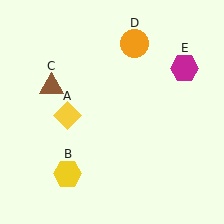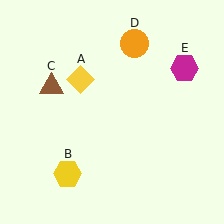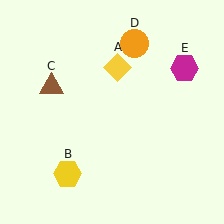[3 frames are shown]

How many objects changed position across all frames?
1 object changed position: yellow diamond (object A).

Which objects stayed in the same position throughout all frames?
Yellow hexagon (object B) and brown triangle (object C) and orange circle (object D) and magenta hexagon (object E) remained stationary.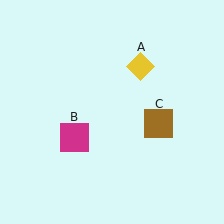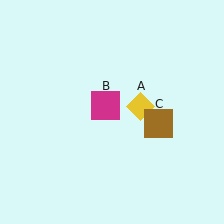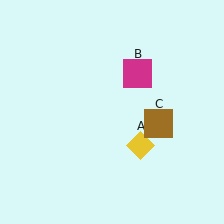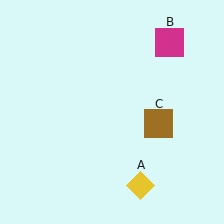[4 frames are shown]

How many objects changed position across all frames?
2 objects changed position: yellow diamond (object A), magenta square (object B).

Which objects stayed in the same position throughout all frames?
Brown square (object C) remained stationary.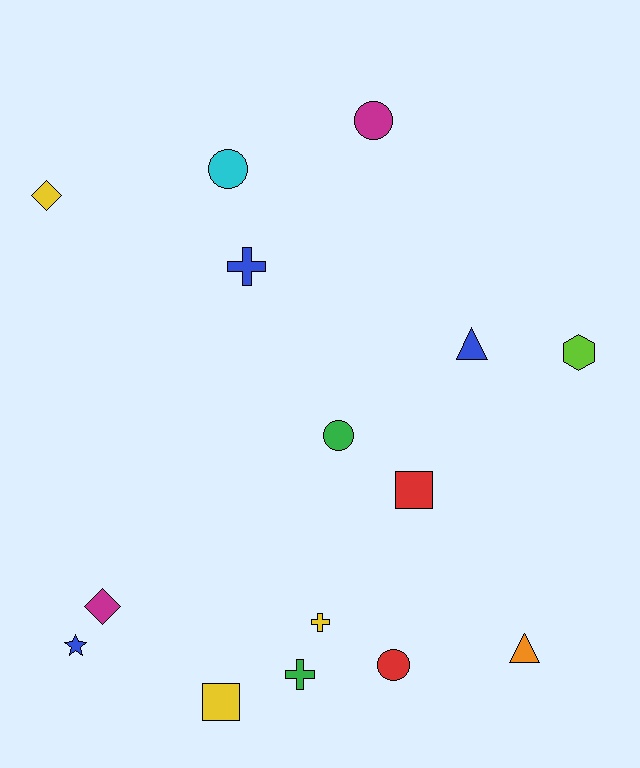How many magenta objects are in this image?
There are 2 magenta objects.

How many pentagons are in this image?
There are no pentagons.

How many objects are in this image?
There are 15 objects.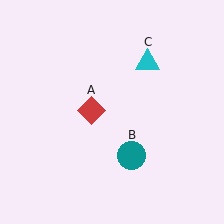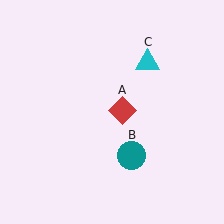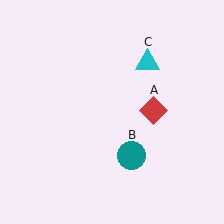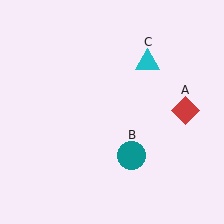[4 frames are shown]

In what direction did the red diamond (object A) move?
The red diamond (object A) moved right.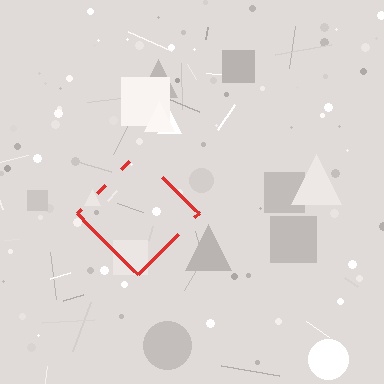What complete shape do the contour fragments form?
The contour fragments form a diamond.